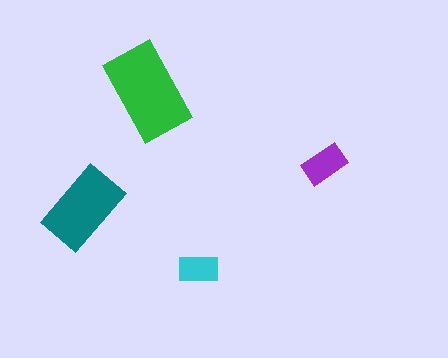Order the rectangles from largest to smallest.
the green one, the teal one, the purple one, the cyan one.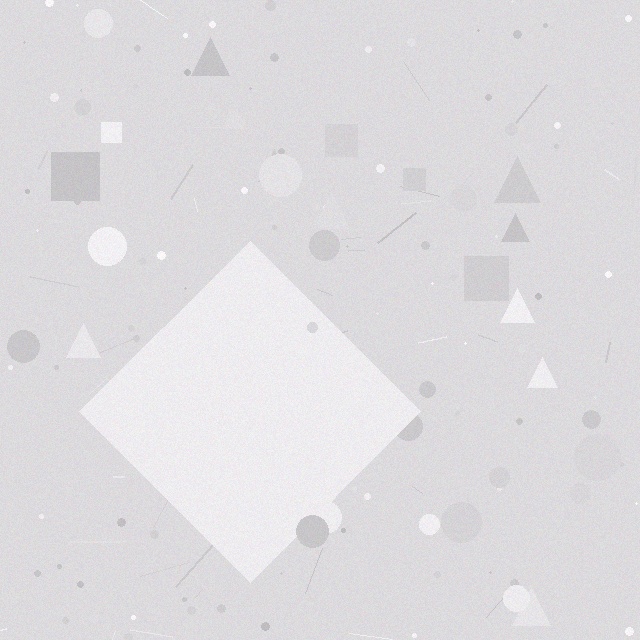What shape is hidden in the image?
A diamond is hidden in the image.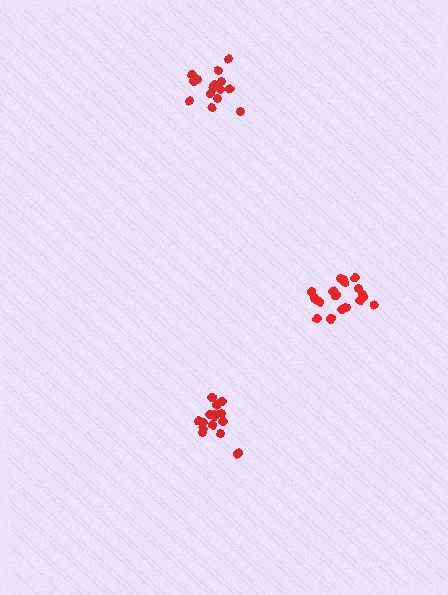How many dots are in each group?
Group 1: 15 dots, Group 2: 19 dots, Group 3: 17 dots (51 total).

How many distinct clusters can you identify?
There are 3 distinct clusters.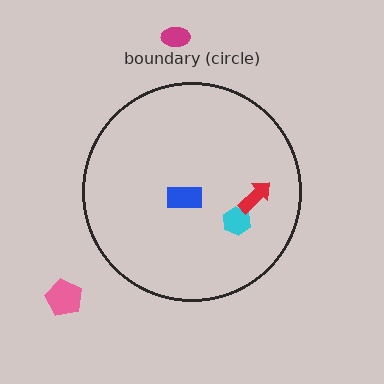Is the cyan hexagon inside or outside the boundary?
Inside.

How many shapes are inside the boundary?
3 inside, 2 outside.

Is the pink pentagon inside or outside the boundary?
Outside.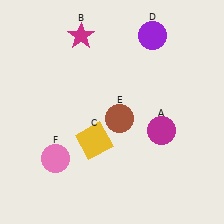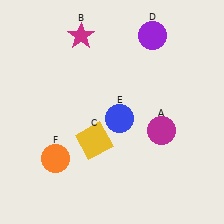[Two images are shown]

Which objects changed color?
E changed from brown to blue. F changed from pink to orange.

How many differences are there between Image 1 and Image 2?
There are 2 differences between the two images.